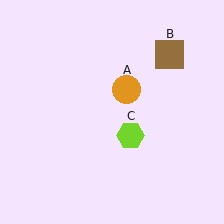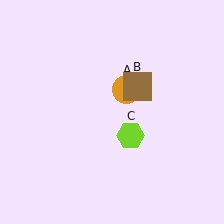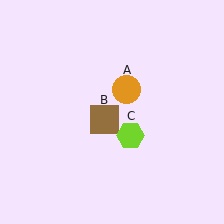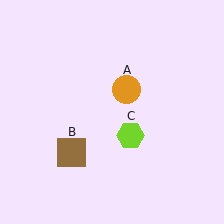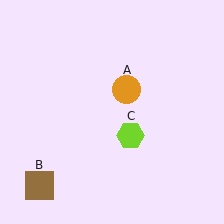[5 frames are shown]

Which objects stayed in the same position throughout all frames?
Orange circle (object A) and lime hexagon (object C) remained stationary.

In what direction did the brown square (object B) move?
The brown square (object B) moved down and to the left.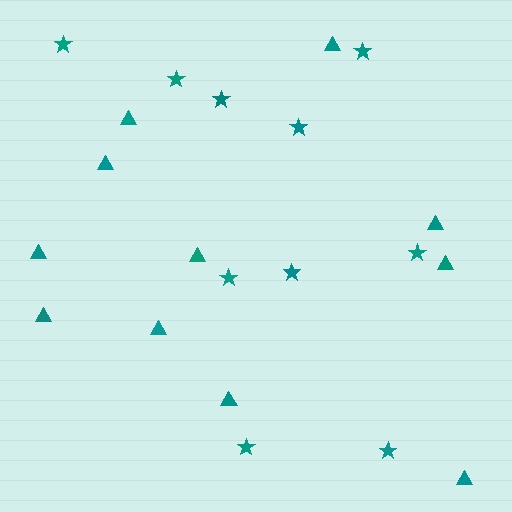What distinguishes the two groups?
There are 2 groups: one group of triangles (11) and one group of stars (10).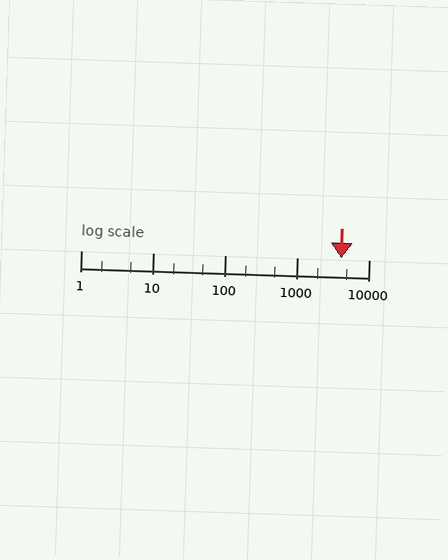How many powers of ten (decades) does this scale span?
The scale spans 4 decades, from 1 to 10000.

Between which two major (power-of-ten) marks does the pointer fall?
The pointer is between 1000 and 10000.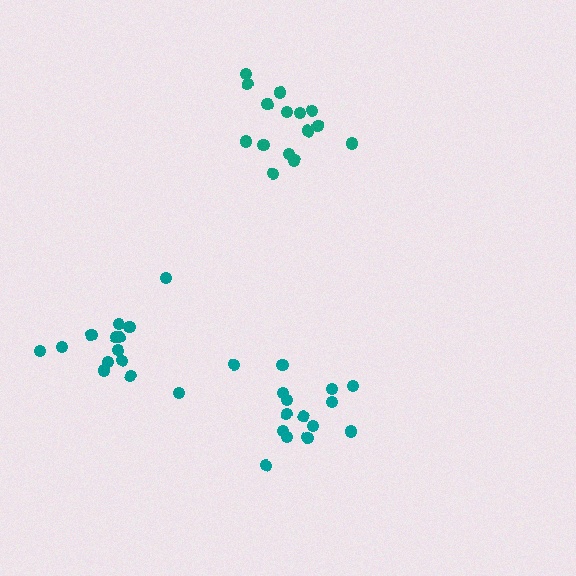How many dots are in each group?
Group 1: 14 dots, Group 2: 15 dots, Group 3: 15 dots (44 total).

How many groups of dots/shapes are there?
There are 3 groups.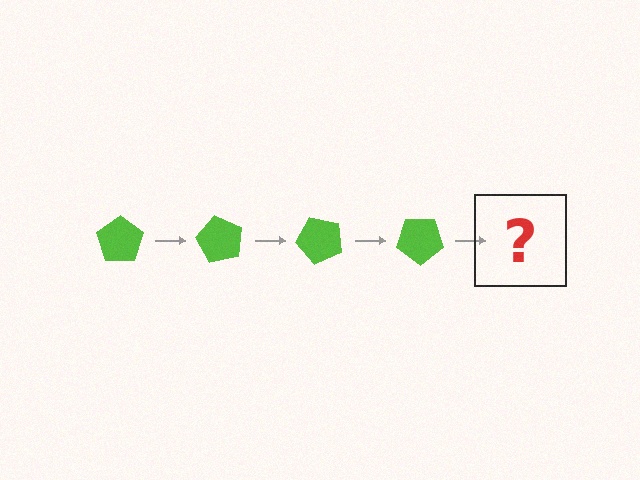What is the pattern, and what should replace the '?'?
The pattern is that the pentagon rotates 60 degrees each step. The '?' should be a lime pentagon rotated 240 degrees.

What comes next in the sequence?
The next element should be a lime pentagon rotated 240 degrees.